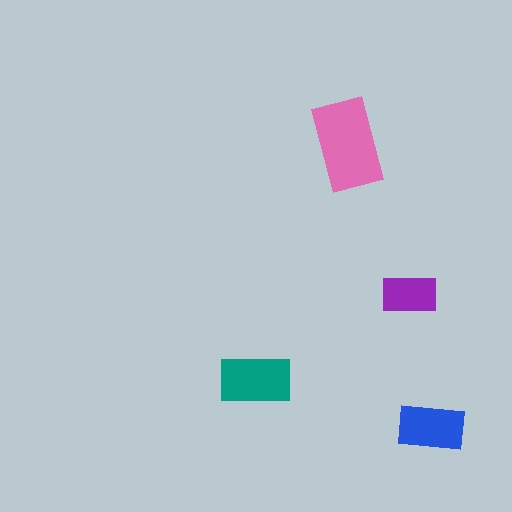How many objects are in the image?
There are 4 objects in the image.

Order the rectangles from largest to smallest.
the pink one, the teal one, the blue one, the purple one.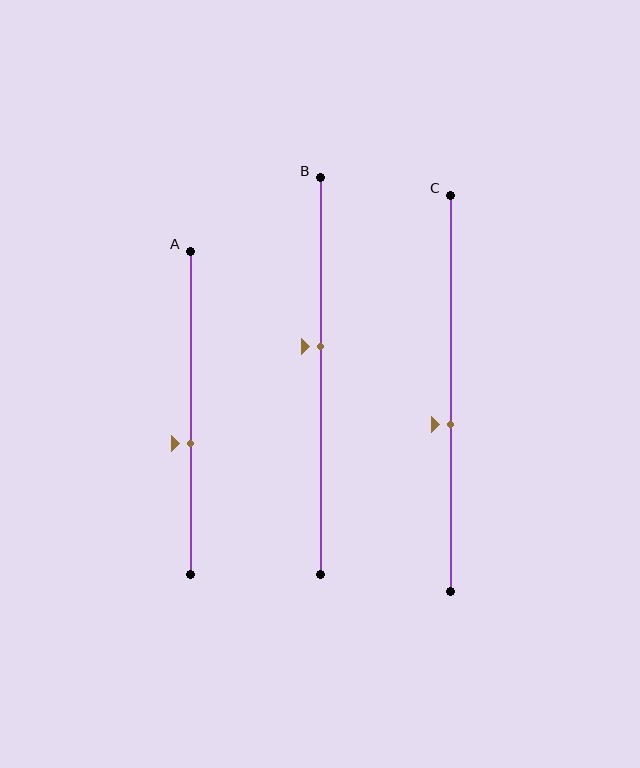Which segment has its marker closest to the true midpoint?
Segment B has its marker closest to the true midpoint.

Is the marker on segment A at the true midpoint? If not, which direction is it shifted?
No, the marker on segment A is shifted downward by about 9% of the segment length.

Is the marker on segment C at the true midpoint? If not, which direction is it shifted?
No, the marker on segment C is shifted downward by about 8% of the segment length.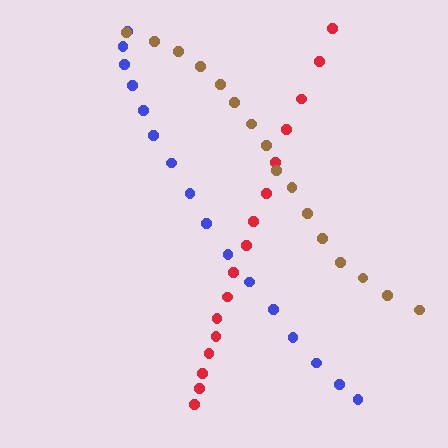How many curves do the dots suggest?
There are 3 distinct paths.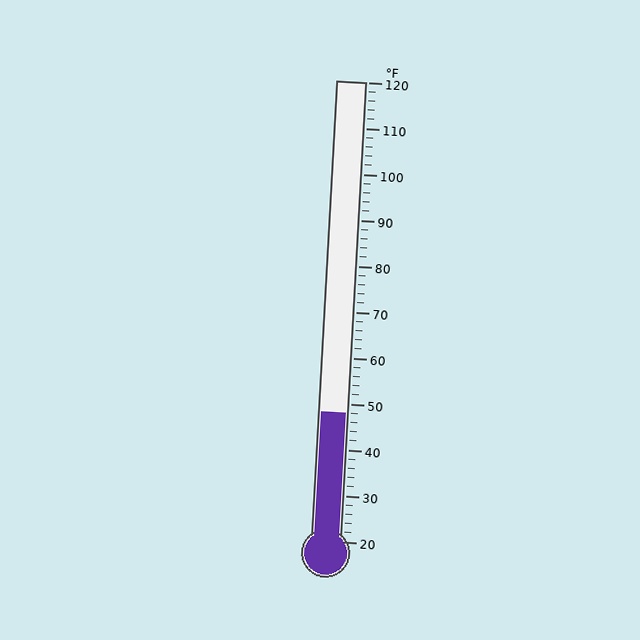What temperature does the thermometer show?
The thermometer shows approximately 48°F.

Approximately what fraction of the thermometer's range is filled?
The thermometer is filled to approximately 30% of its range.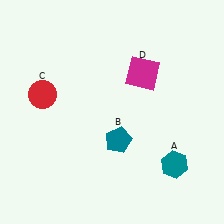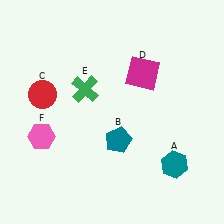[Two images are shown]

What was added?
A green cross (E), a pink hexagon (F) were added in Image 2.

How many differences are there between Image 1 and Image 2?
There are 2 differences between the two images.